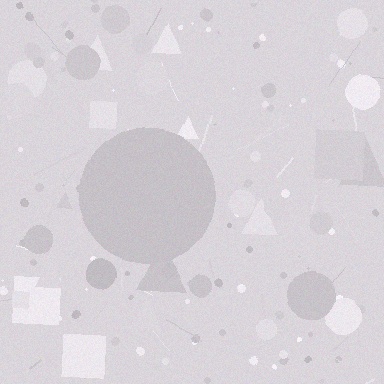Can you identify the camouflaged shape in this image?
The camouflaged shape is a circle.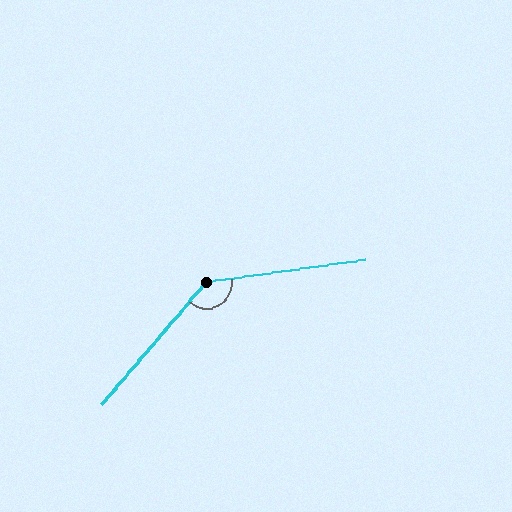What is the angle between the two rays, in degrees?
Approximately 139 degrees.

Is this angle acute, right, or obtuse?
It is obtuse.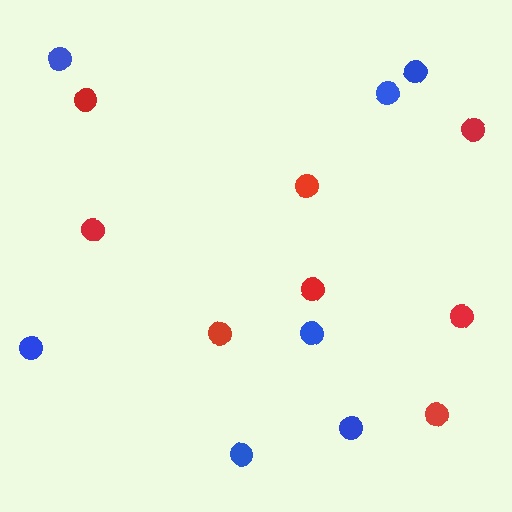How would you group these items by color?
There are 2 groups: one group of red circles (8) and one group of blue circles (7).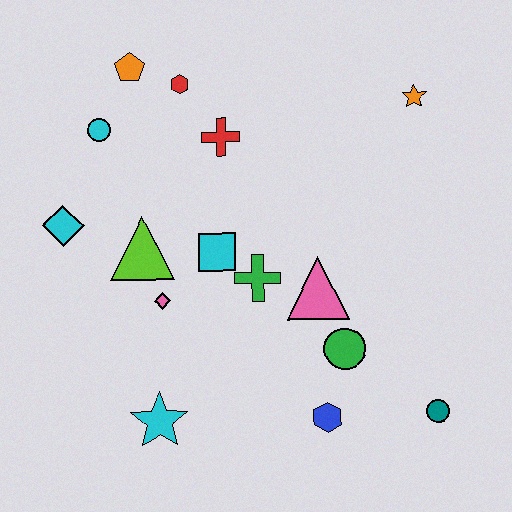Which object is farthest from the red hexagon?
The teal circle is farthest from the red hexagon.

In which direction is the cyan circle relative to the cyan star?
The cyan circle is above the cyan star.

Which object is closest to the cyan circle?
The orange pentagon is closest to the cyan circle.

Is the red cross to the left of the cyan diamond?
No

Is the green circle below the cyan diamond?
Yes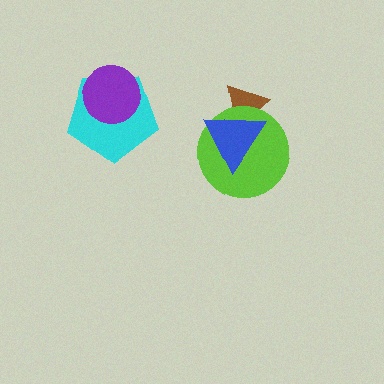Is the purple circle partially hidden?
No, no other shape covers it.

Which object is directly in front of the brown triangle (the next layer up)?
The lime circle is directly in front of the brown triangle.